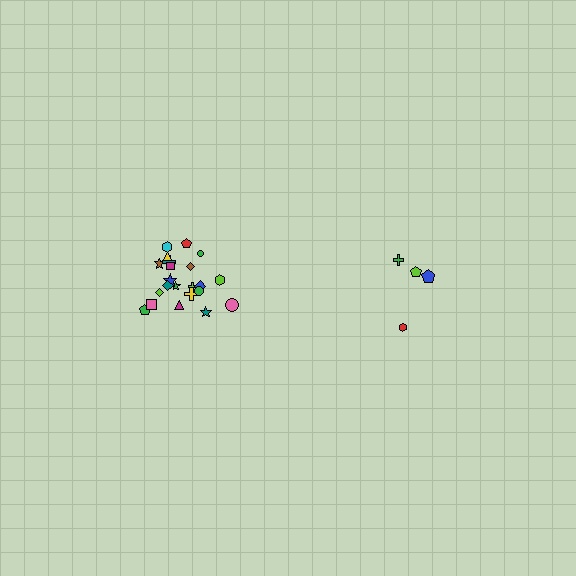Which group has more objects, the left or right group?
The left group.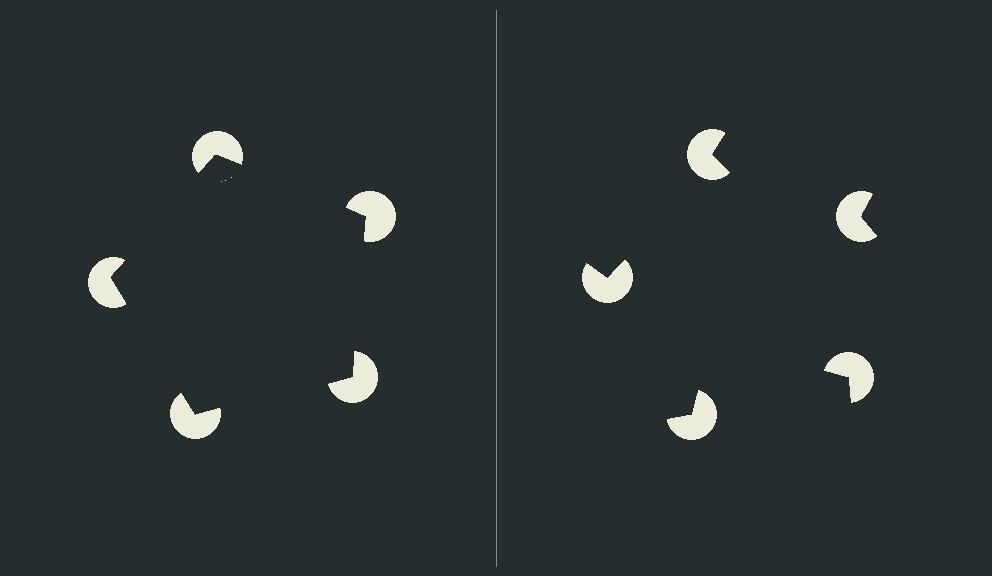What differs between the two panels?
The pac-man discs are positioned identically on both sides; only the wedge orientations differ. On the left they align to a pentagon; on the right they are misaligned.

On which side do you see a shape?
An illusory pentagon appears on the left side. On the right side the wedge cuts are rotated, so no coherent shape forms.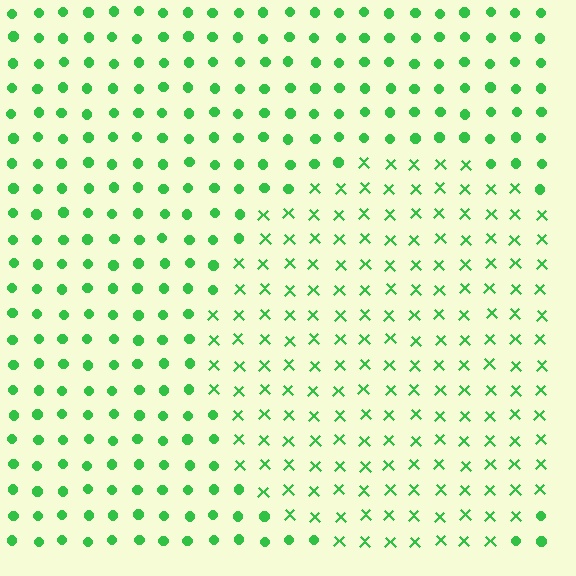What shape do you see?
I see a circle.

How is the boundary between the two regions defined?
The boundary is defined by a change in element shape: X marks inside vs. circles outside. All elements share the same color and spacing.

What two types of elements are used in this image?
The image uses X marks inside the circle region and circles outside it.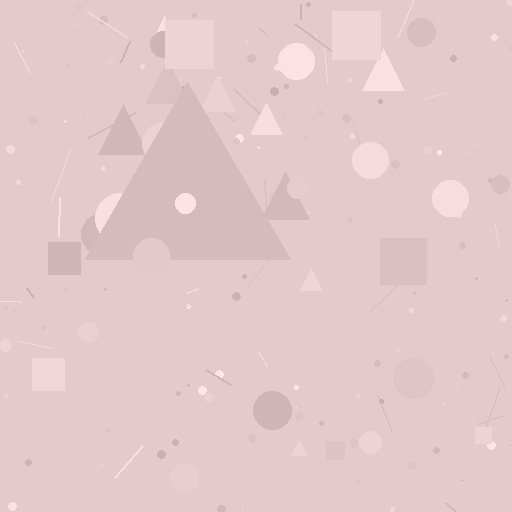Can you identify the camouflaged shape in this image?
The camouflaged shape is a triangle.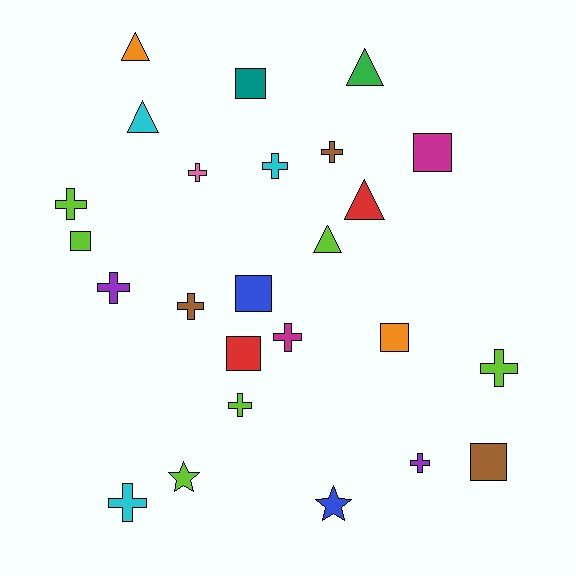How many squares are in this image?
There are 7 squares.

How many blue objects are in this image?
There are 2 blue objects.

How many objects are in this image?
There are 25 objects.